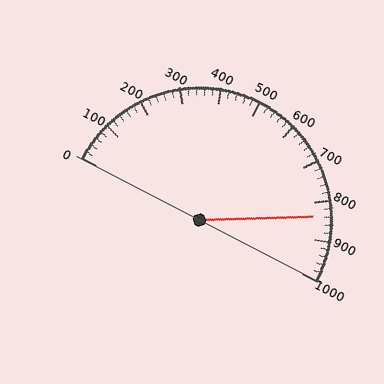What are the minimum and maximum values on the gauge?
The gauge ranges from 0 to 1000.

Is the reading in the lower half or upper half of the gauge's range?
The reading is in the upper half of the range (0 to 1000).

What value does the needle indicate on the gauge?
The needle indicates approximately 840.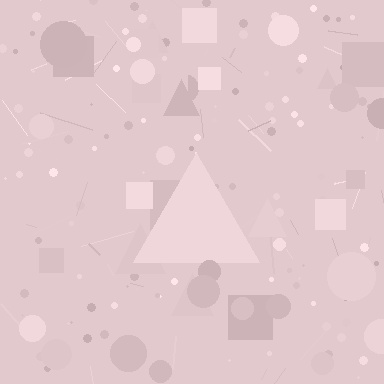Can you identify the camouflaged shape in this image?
The camouflaged shape is a triangle.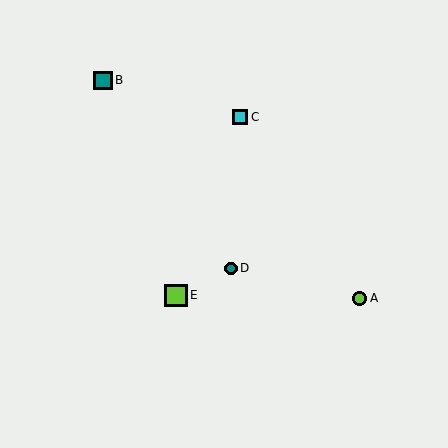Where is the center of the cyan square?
The center of the cyan square is at (240, 117).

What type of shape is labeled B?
Shape B is a teal square.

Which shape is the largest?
The lime square (labeled E) is the largest.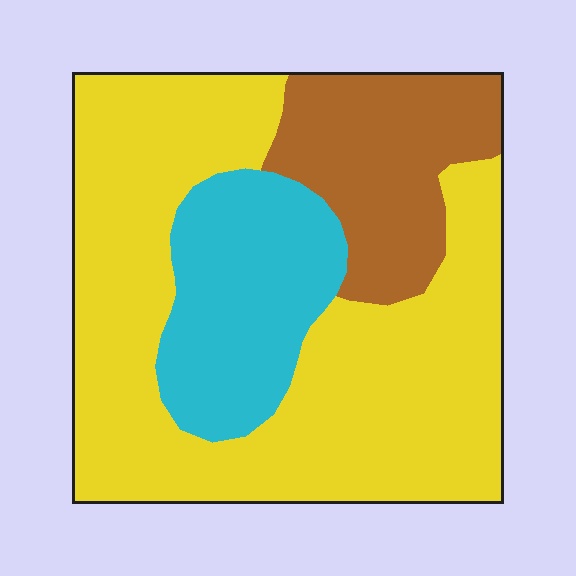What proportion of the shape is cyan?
Cyan covers roughly 20% of the shape.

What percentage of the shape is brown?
Brown takes up about one fifth (1/5) of the shape.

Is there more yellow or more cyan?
Yellow.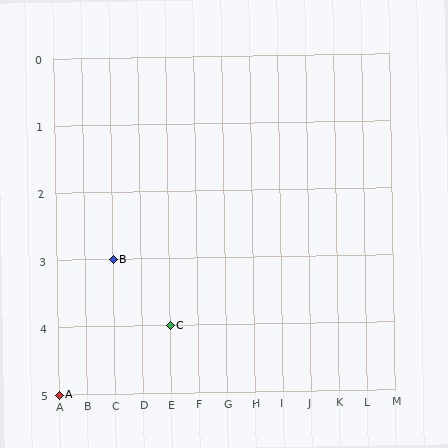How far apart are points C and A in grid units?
Points C and A are 4 columns and 1 row apart (about 4.1 grid units diagonally).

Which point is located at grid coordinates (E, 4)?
Point C is at (E, 4).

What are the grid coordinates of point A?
Point A is at grid coordinates (A, 5).